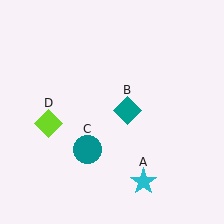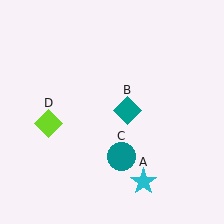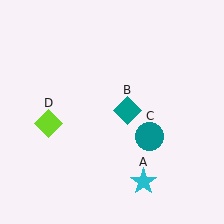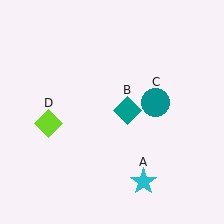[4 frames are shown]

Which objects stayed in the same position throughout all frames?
Cyan star (object A) and teal diamond (object B) and lime diamond (object D) remained stationary.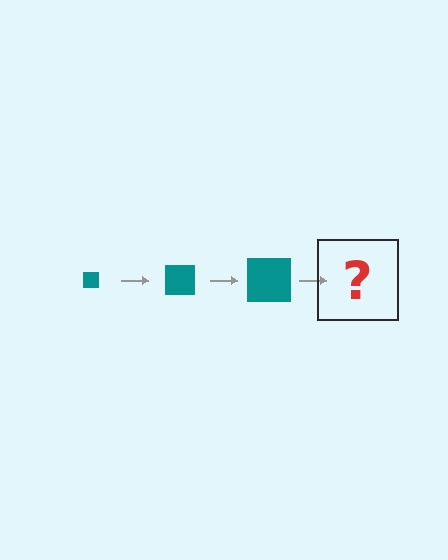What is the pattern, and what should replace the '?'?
The pattern is that the square gets progressively larger each step. The '?' should be a teal square, larger than the previous one.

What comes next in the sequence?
The next element should be a teal square, larger than the previous one.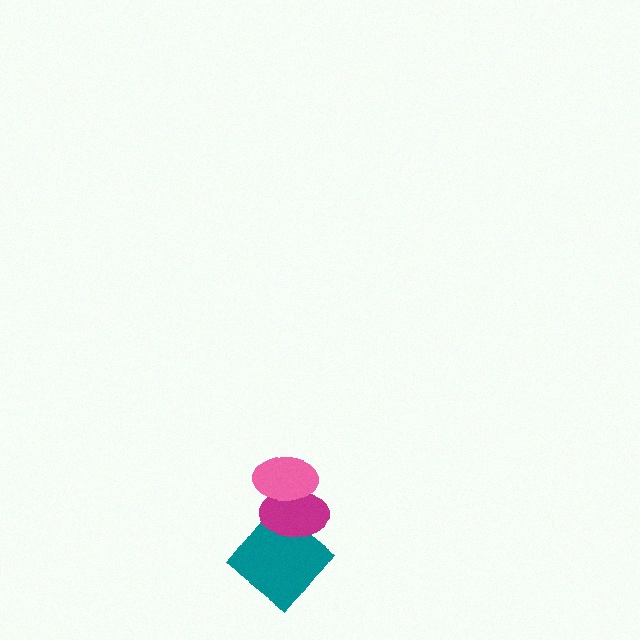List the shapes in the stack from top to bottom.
From top to bottom: the pink ellipse, the magenta ellipse, the teal diamond.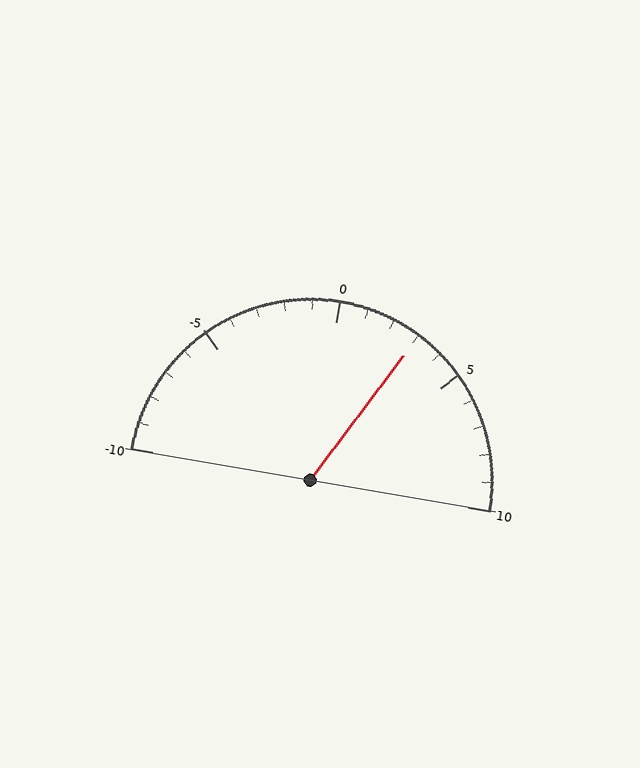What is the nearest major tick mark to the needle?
The nearest major tick mark is 5.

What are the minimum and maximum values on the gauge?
The gauge ranges from -10 to 10.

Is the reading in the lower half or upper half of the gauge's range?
The reading is in the upper half of the range (-10 to 10).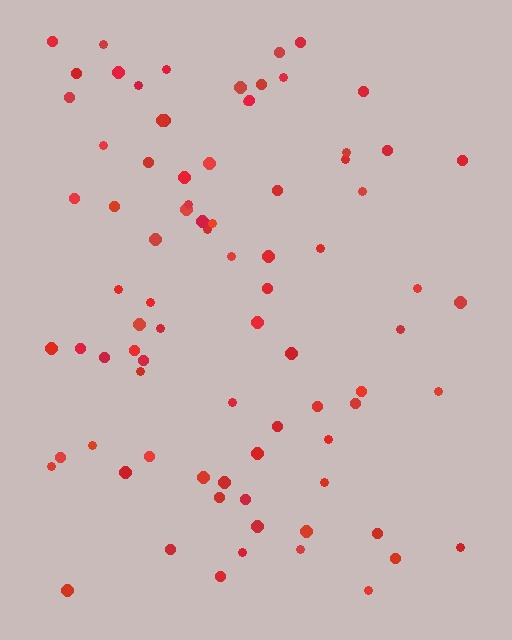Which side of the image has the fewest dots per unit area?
The right.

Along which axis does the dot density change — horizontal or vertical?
Horizontal.